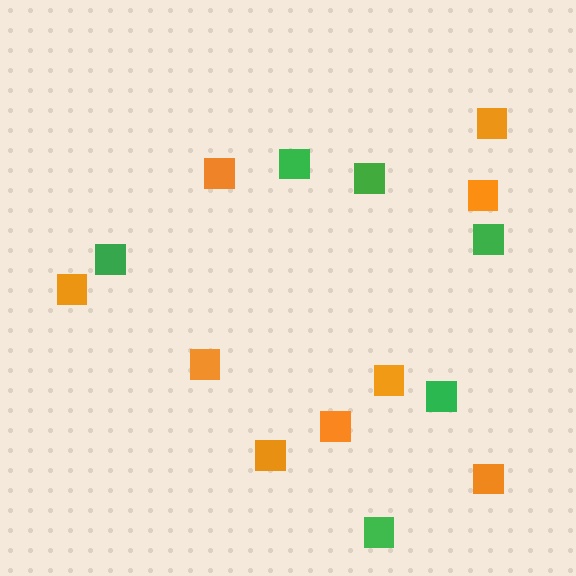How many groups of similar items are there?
There are 2 groups: one group of orange squares (9) and one group of green squares (6).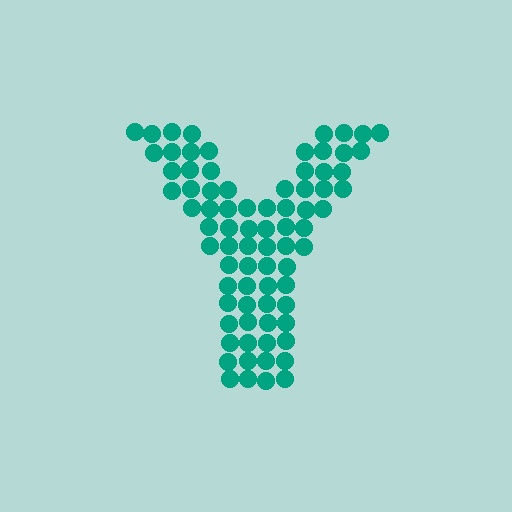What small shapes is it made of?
It is made of small circles.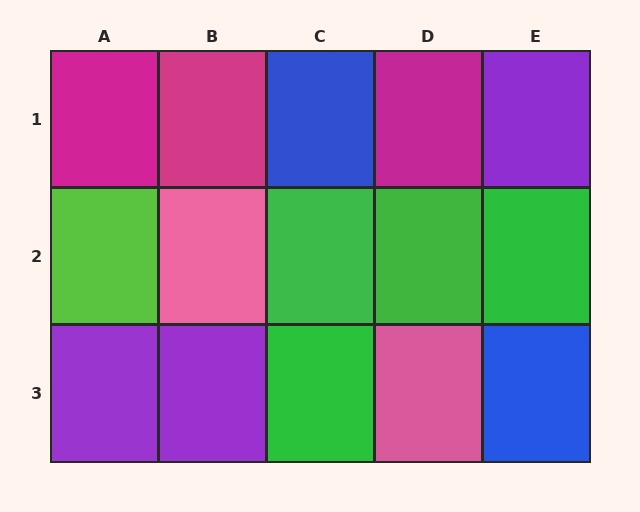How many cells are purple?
3 cells are purple.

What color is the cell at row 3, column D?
Pink.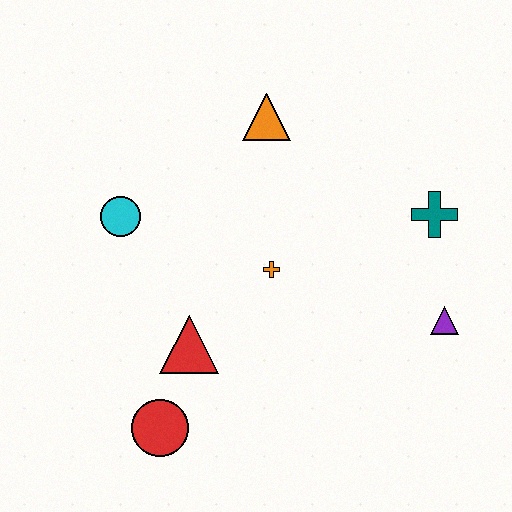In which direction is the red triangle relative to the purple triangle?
The red triangle is to the left of the purple triangle.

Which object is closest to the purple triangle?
The teal cross is closest to the purple triangle.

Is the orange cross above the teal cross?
No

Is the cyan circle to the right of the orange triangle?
No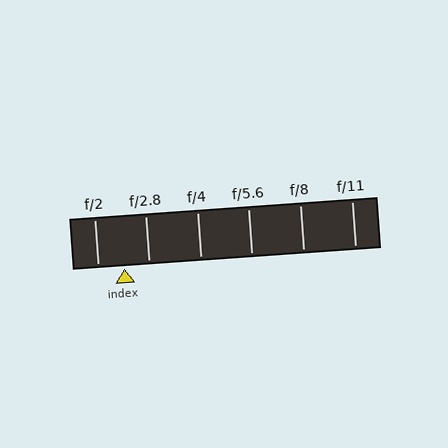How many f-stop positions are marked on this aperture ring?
There are 6 f-stop positions marked.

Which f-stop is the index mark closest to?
The index mark is closest to f/2.8.